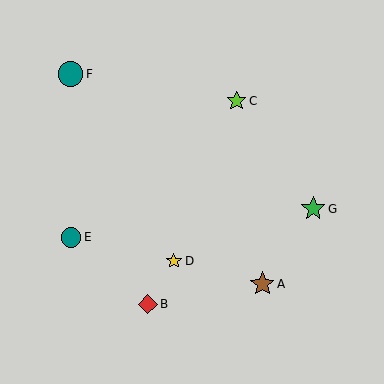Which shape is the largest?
The brown star (labeled A) is the largest.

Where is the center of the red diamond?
The center of the red diamond is at (148, 304).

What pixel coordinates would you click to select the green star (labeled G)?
Click at (313, 209) to select the green star G.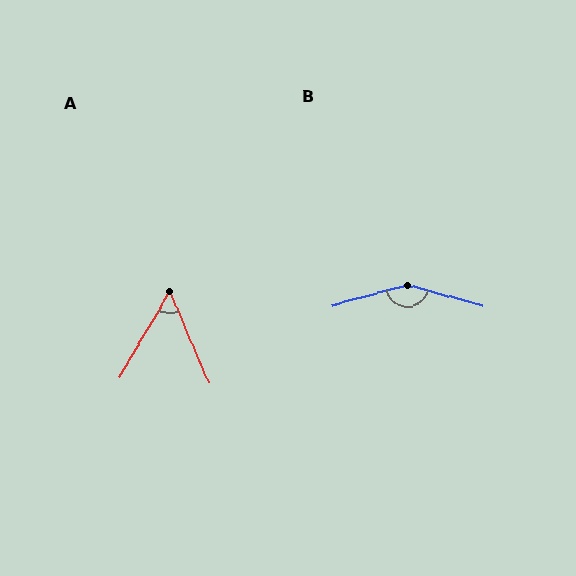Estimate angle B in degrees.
Approximately 149 degrees.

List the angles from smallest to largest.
A (54°), B (149°).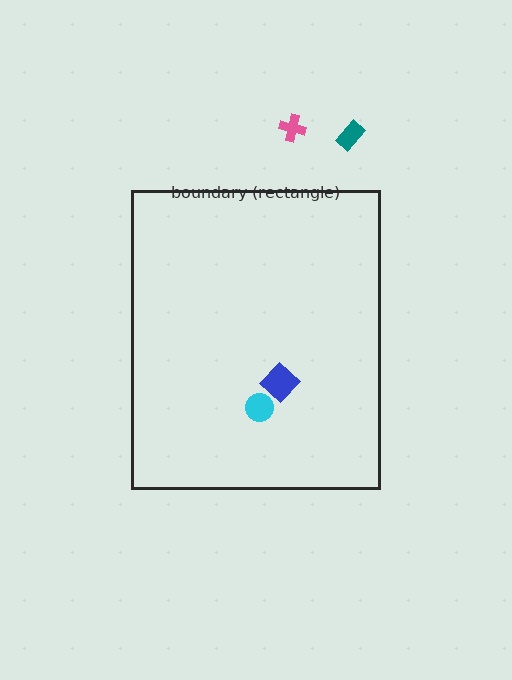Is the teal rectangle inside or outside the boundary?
Outside.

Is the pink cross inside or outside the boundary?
Outside.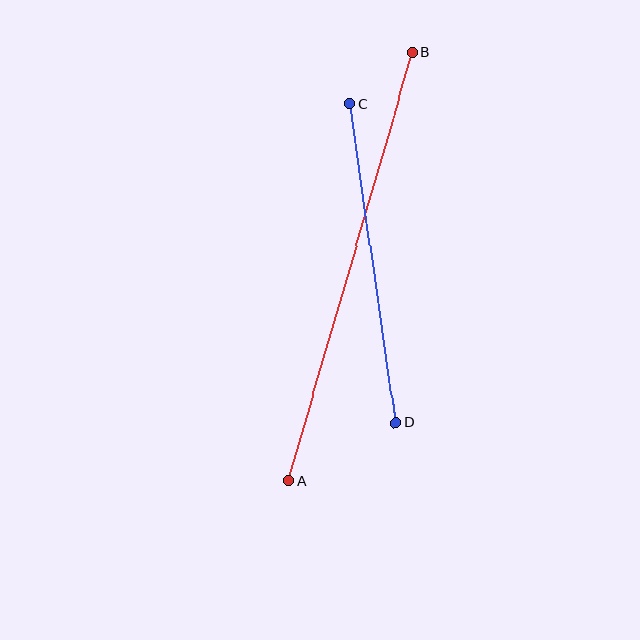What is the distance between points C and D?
The distance is approximately 322 pixels.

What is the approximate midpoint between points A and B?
The midpoint is at approximately (351, 267) pixels.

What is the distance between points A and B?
The distance is approximately 446 pixels.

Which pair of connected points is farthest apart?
Points A and B are farthest apart.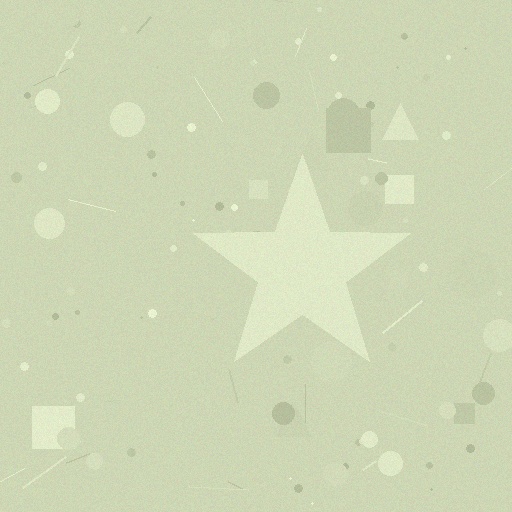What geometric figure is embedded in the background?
A star is embedded in the background.